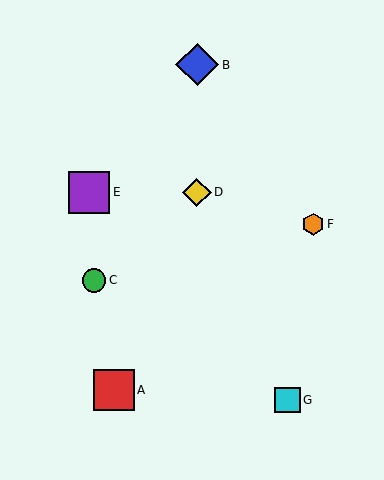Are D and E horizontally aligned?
Yes, both are at y≈192.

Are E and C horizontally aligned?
No, E is at y≈192 and C is at y≈280.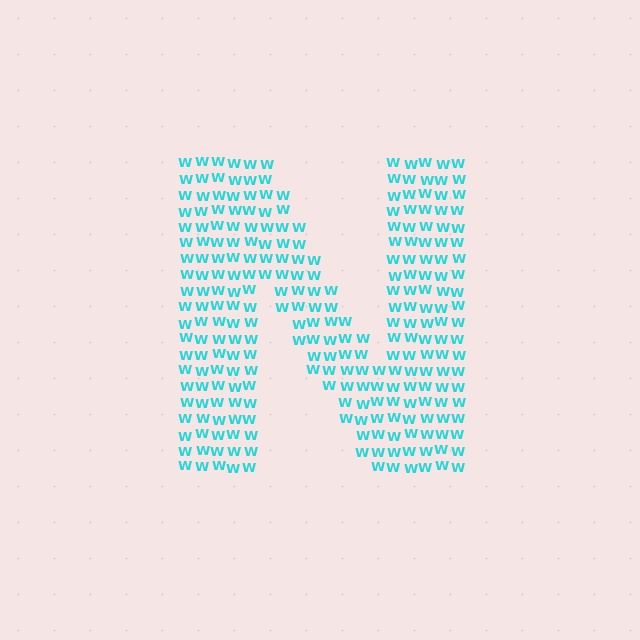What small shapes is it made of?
It is made of small letter W's.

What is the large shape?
The large shape is the letter N.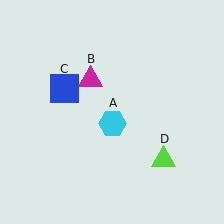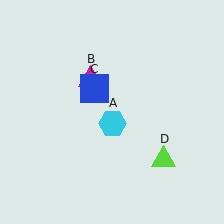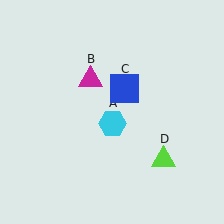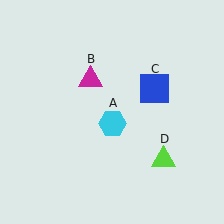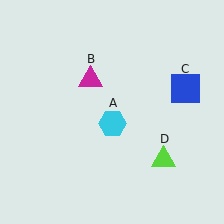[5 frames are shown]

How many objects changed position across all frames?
1 object changed position: blue square (object C).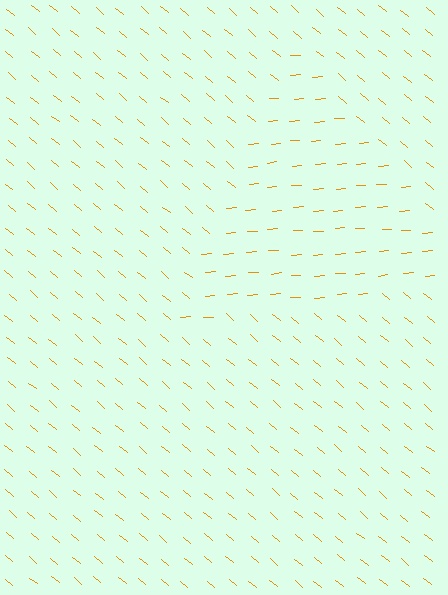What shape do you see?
I see a triangle.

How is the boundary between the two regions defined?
The boundary is defined purely by a change in line orientation (approximately 45 degrees difference). All lines are the same color and thickness.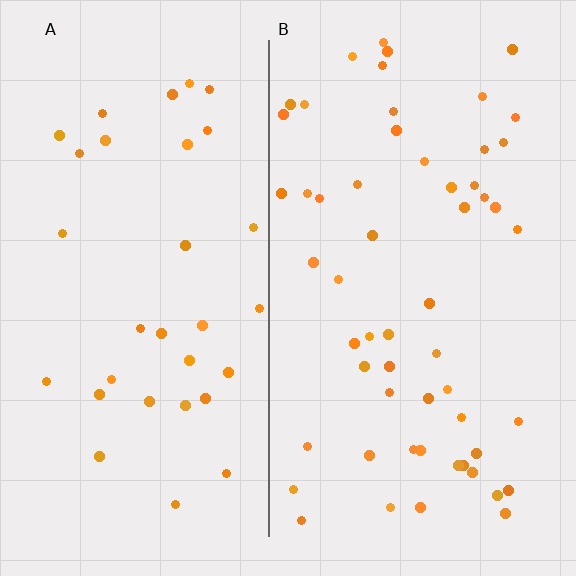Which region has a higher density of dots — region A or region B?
B (the right).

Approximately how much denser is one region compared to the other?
Approximately 1.7× — region B over region A.